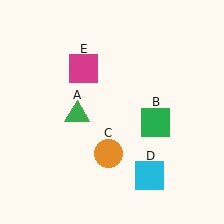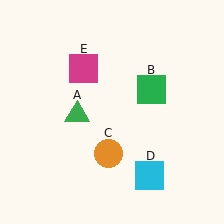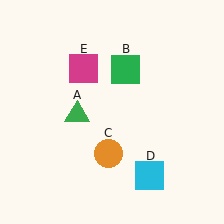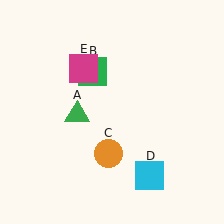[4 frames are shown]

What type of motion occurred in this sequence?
The green square (object B) rotated counterclockwise around the center of the scene.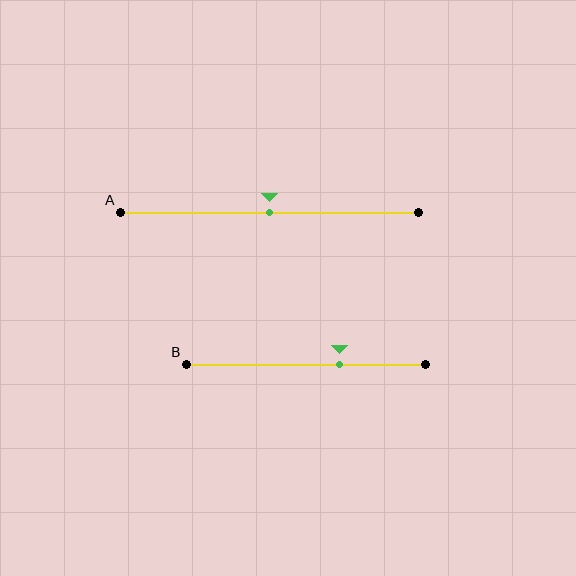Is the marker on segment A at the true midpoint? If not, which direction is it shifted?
Yes, the marker on segment A is at the true midpoint.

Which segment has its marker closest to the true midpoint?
Segment A has its marker closest to the true midpoint.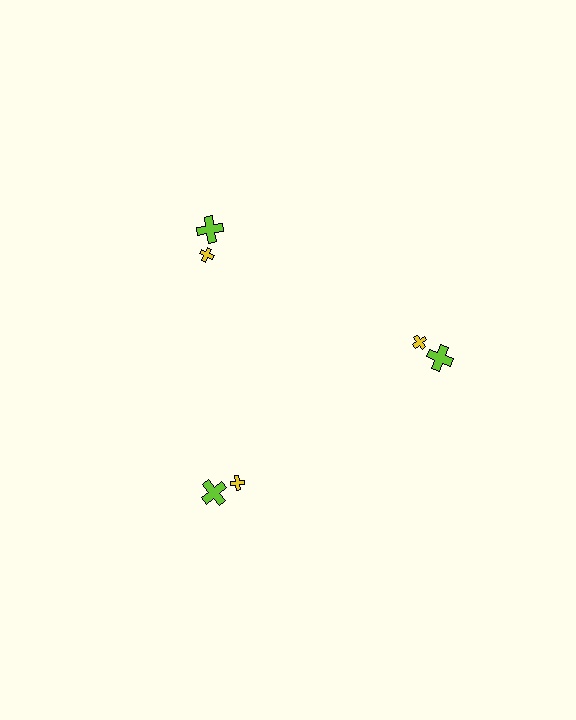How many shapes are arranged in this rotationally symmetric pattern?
There are 6 shapes, arranged in 3 groups of 2.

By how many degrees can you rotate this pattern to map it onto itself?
The pattern maps onto itself every 120 degrees of rotation.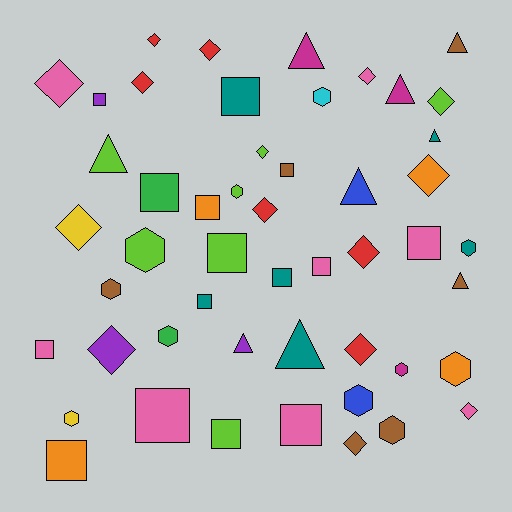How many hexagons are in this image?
There are 11 hexagons.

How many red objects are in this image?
There are 6 red objects.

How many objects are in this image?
There are 50 objects.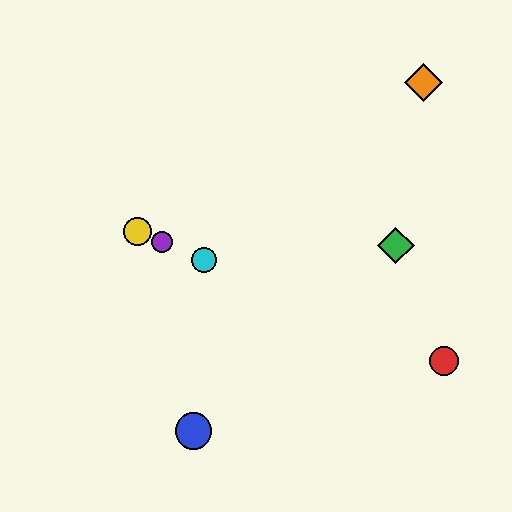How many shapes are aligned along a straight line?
4 shapes (the red circle, the yellow circle, the purple circle, the cyan circle) are aligned along a straight line.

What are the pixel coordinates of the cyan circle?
The cyan circle is at (204, 260).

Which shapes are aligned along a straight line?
The red circle, the yellow circle, the purple circle, the cyan circle are aligned along a straight line.